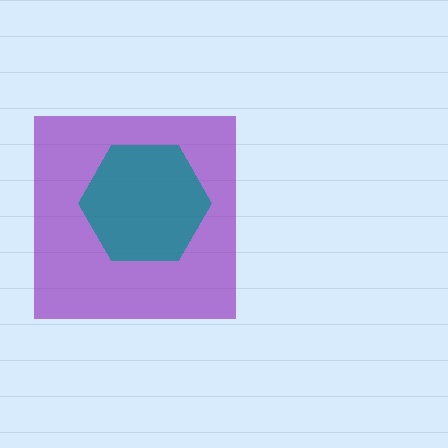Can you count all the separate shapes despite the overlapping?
Yes, there are 2 separate shapes.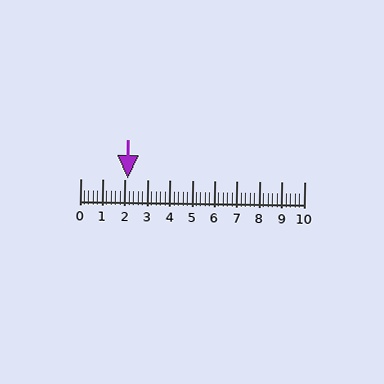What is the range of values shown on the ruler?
The ruler shows values from 0 to 10.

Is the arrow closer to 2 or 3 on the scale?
The arrow is closer to 2.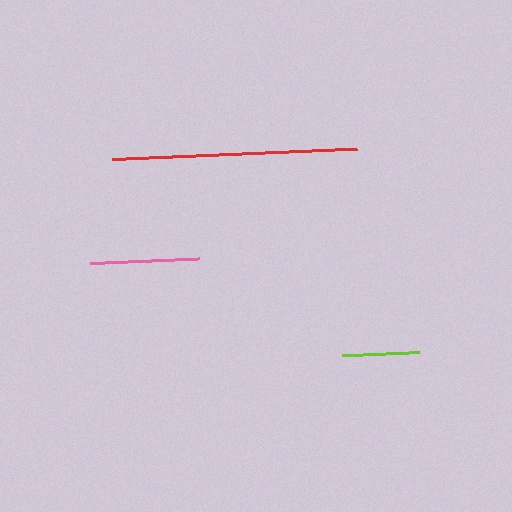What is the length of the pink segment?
The pink segment is approximately 108 pixels long.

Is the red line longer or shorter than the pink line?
The red line is longer than the pink line.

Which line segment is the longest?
The red line is the longest at approximately 245 pixels.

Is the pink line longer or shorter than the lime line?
The pink line is longer than the lime line.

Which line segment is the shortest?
The lime line is the shortest at approximately 77 pixels.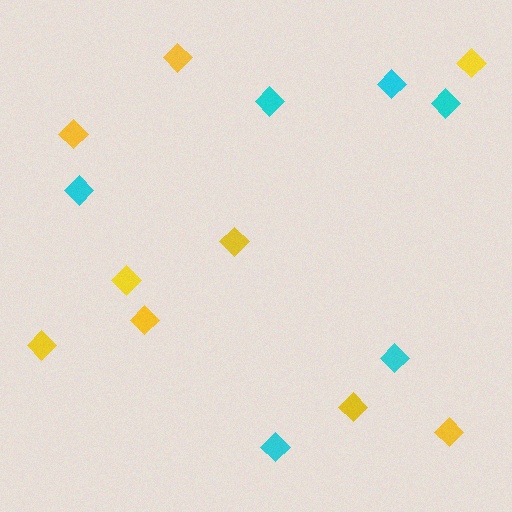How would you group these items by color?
There are 2 groups: one group of yellow diamonds (9) and one group of cyan diamonds (6).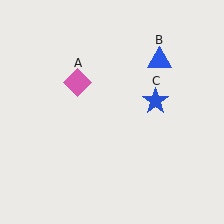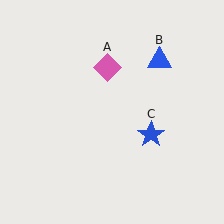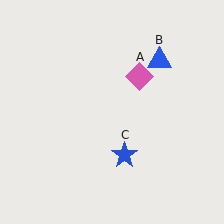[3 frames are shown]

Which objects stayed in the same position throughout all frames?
Blue triangle (object B) remained stationary.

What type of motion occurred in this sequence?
The pink diamond (object A), blue star (object C) rotated clockwise around the center of the scene.